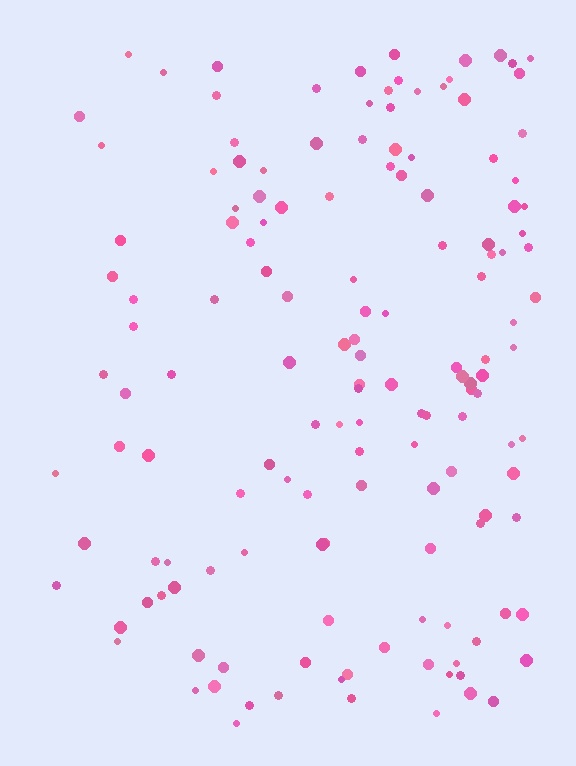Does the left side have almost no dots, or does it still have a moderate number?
Still a moderate number, just noticeably fewer than the right.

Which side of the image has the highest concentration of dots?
The right.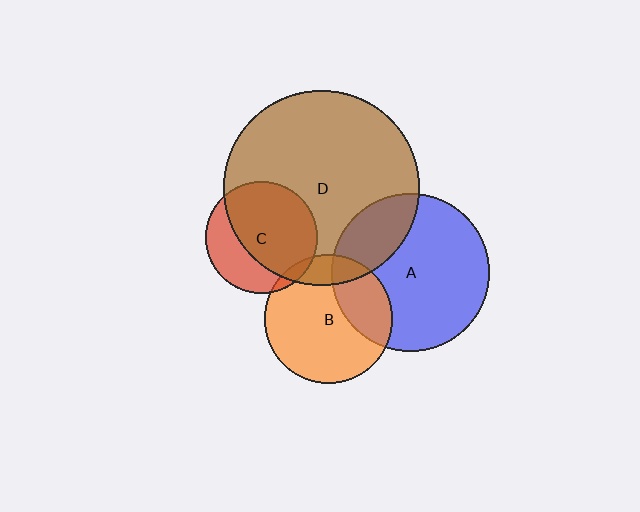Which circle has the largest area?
Circle D (brown).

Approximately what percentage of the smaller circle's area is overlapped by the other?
Approximately 65%.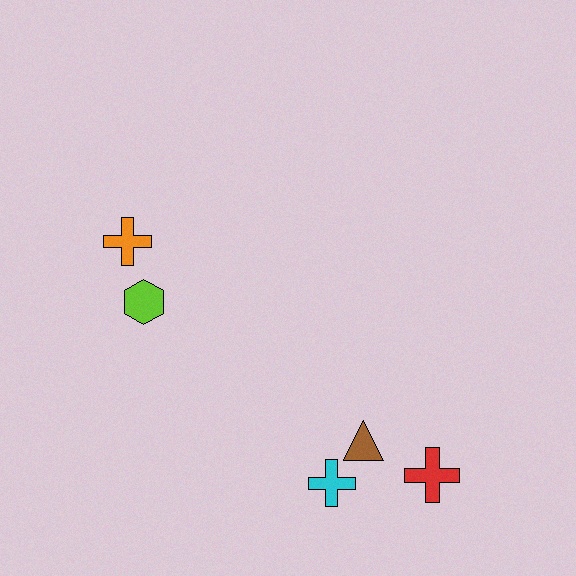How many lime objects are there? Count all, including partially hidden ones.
There is 1 lime object.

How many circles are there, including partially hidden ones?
There are no circles.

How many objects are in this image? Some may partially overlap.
There are 5 objects.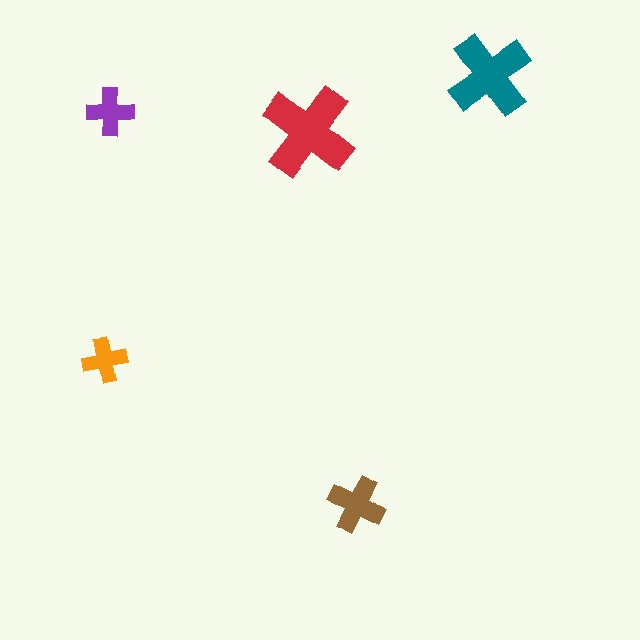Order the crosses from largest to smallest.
the red one, the teal one, the brown one, the purple one, the orange one.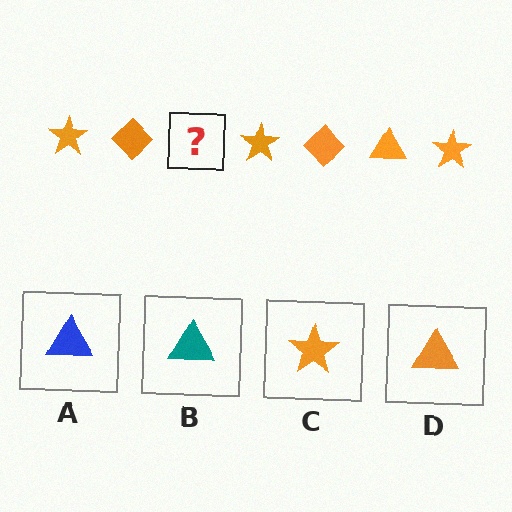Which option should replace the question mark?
Option D.